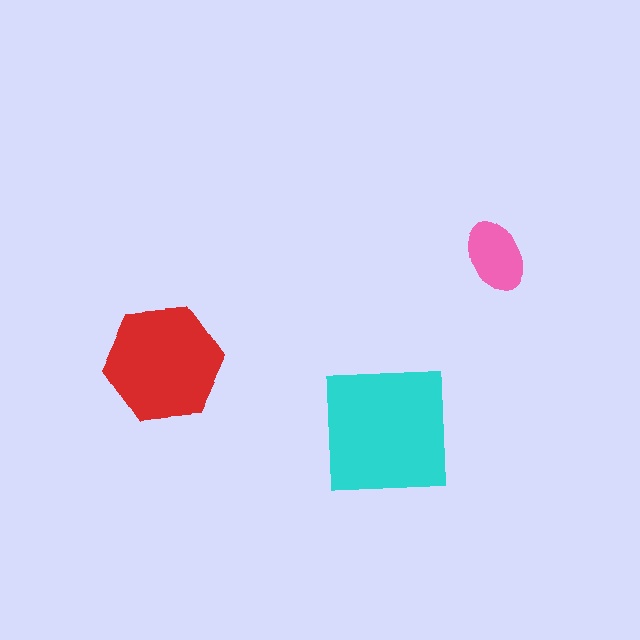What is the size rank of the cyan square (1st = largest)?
1st.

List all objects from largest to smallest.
The cyan square, the red hexagon, the pink ellipse.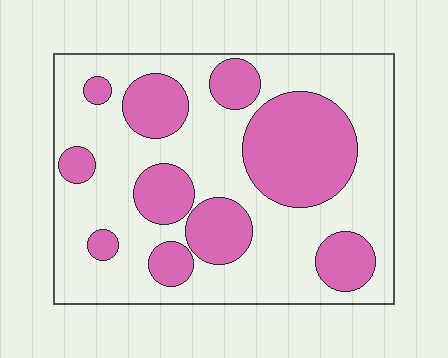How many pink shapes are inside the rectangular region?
10.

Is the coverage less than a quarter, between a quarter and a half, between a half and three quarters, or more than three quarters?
Between a quarter and a half.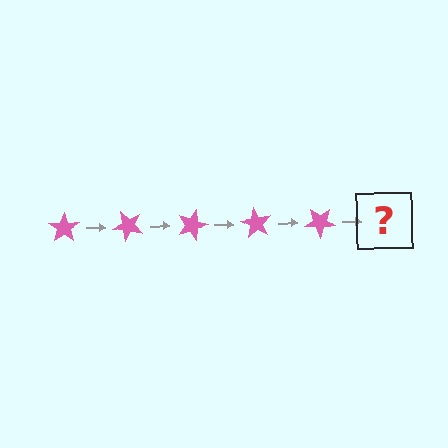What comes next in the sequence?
The next element should be a pink star rotated 225 degrees.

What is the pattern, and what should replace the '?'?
The pattern is that the star rotates 45 degrees each step. The '?' should be a pink star rotated 225 degrees.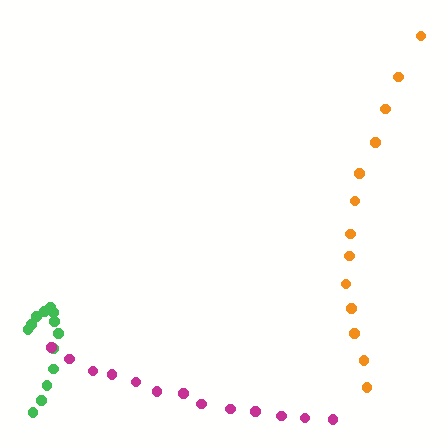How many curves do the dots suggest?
There are 3 distinct paths.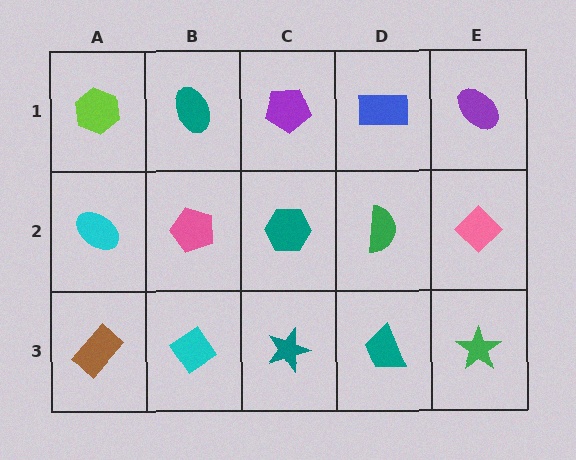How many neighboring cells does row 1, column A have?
2.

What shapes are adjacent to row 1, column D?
A green semicircle (row 2, column D), a purple pentagon (row 1, column C), a purple ellipse (row 1, column E).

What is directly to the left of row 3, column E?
A teal trapezoid.